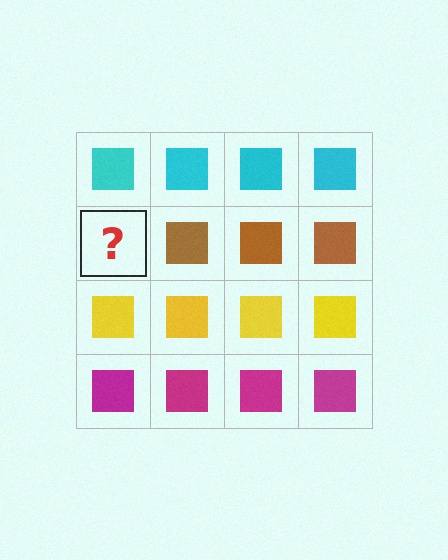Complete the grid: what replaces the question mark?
The question mark should be replaced with a brown square.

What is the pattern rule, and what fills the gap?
The rule is that each row has a consistent color. The gap should be filled with a brown square.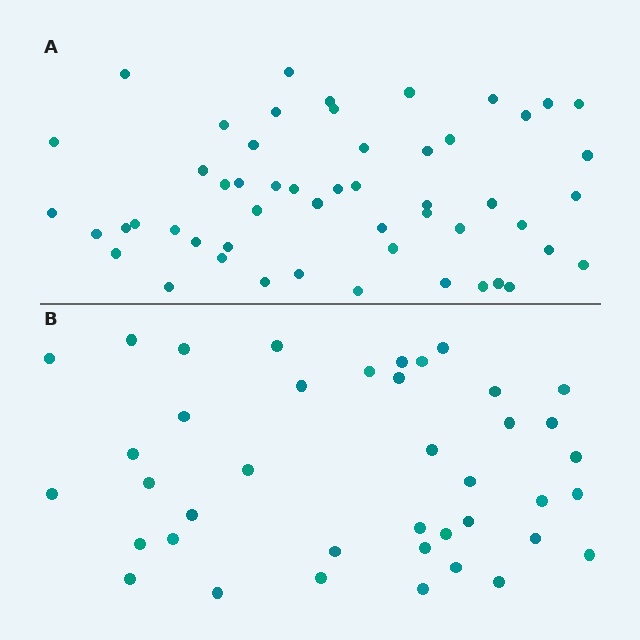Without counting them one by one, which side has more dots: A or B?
Region A (the top region) has more dots.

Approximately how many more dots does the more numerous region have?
Region A has approximately 15 more dots than region B.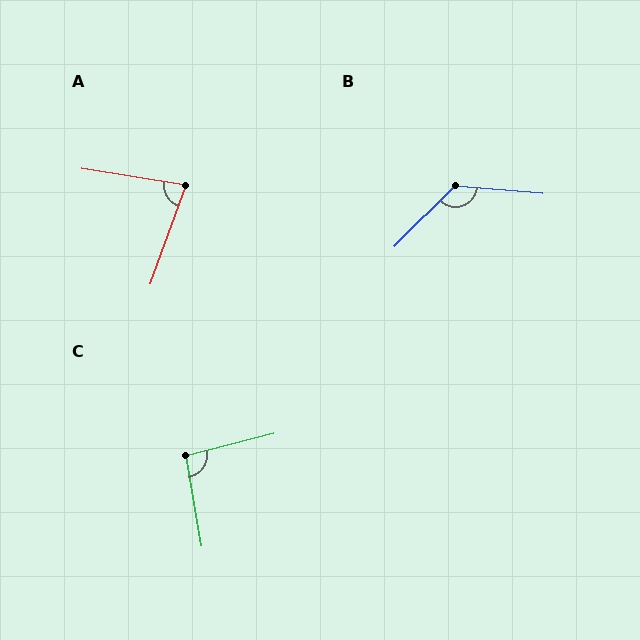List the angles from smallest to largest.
A (79°), C (95°), B (130°).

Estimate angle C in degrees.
Approximately 95 degrees.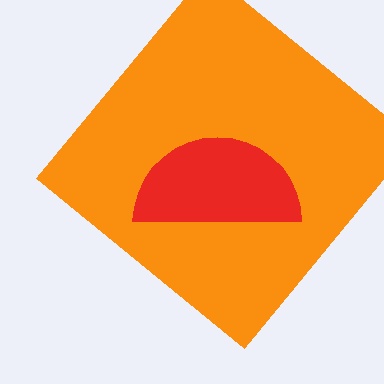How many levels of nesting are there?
2.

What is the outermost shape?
The orange diamond.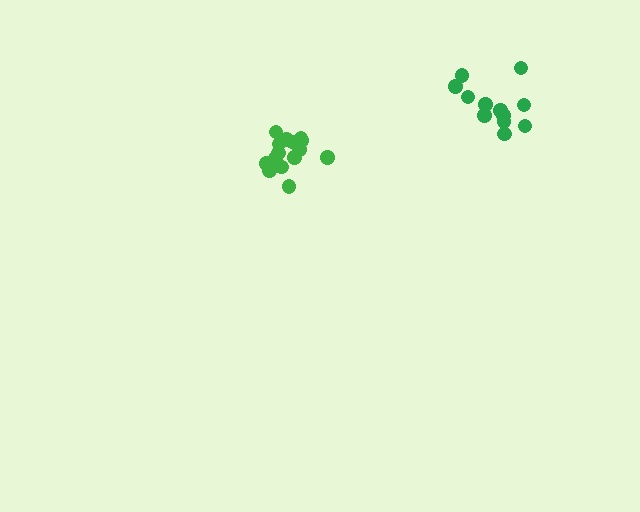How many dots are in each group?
Group 1: 15 dots, Group 2: 12 dots (27 total).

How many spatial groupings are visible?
There are 2 spatial groupings.